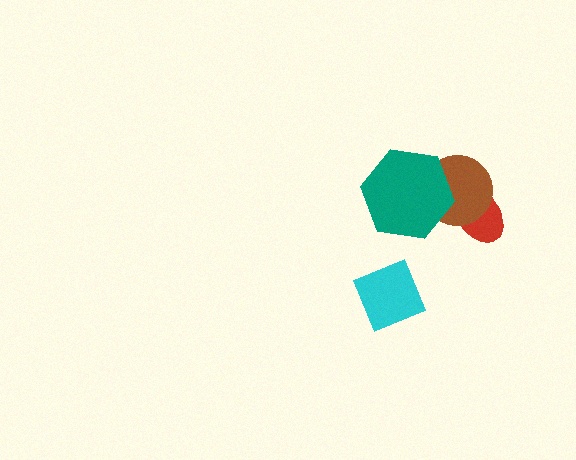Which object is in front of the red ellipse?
The brown circle is in front of the red ellipse.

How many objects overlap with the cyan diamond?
0 objects overlap with the cyan diamond.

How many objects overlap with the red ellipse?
1 object overlaps with the red ellipse.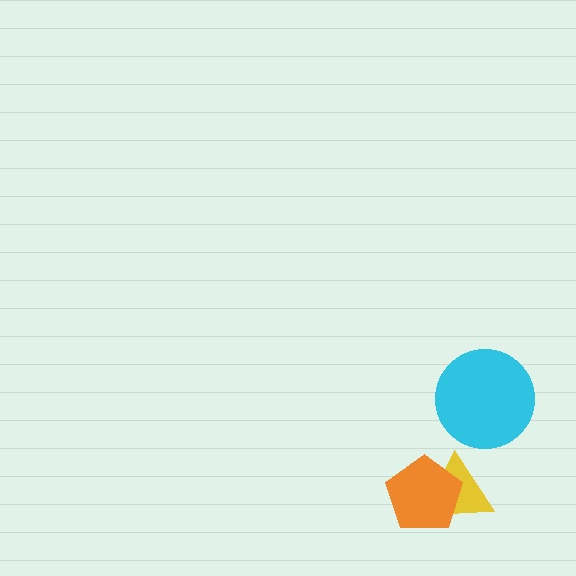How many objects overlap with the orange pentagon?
1 object overlaps with the orange pentagon.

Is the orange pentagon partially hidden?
No, no other shape covers it.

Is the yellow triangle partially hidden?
Yes, it is partially covered by another shape.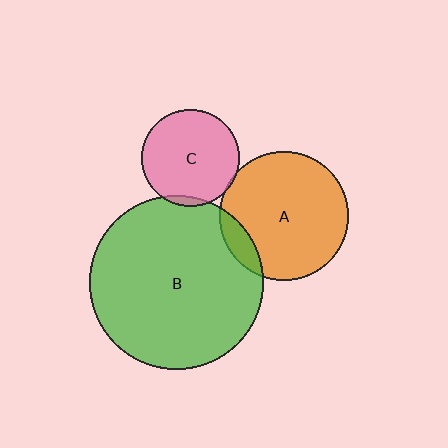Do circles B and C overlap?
Yes.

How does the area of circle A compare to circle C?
Approximately 1.7 times.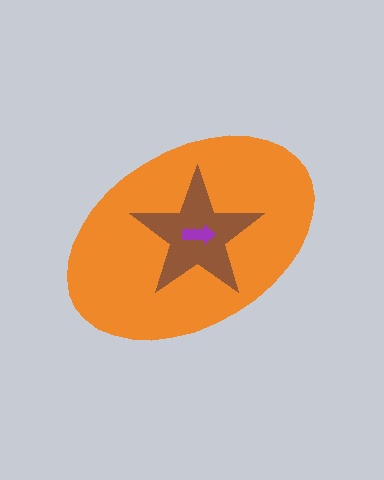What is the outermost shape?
The orange ellipse.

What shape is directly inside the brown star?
The purple arrow.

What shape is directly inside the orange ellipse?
The brown star.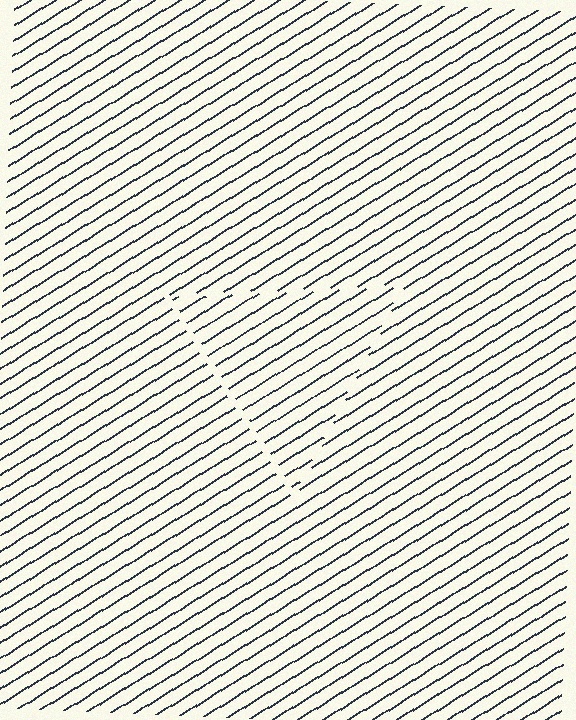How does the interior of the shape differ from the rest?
The interior of the shape contains the same grating, shifted by half a period — the contour is defined by the phase discontinuity where line-ends from the inner and outer gratings abut.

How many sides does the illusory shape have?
3 sides — the line-ends trace a triangle.